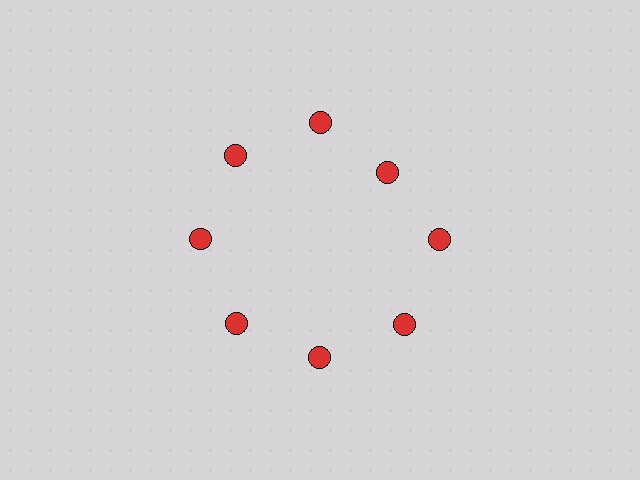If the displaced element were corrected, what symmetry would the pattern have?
It would have 8-fold rotational symmetry — the pattern would map onto itself every 45 degrees.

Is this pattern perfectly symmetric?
No. The 8 red circles are arranged in a ring, but one element near the 2 o'clock position is pulled inward toward the center, breaking the 8-fold rotational symmetry.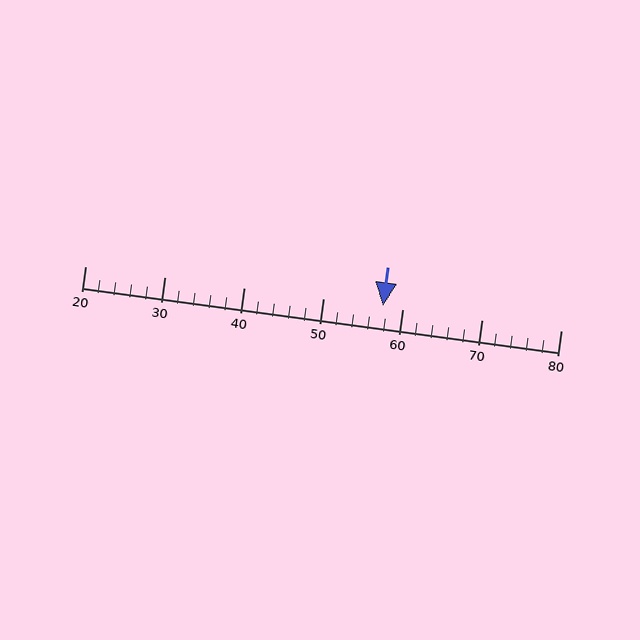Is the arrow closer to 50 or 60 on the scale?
The arrow is closer to 60.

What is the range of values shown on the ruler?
The ruler shows values from 20 to 80.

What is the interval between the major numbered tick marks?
The major tick marks are spaced 10 units apart.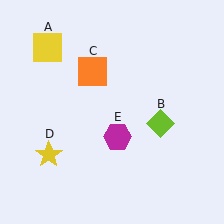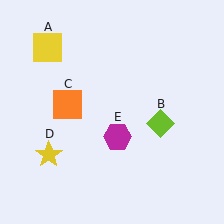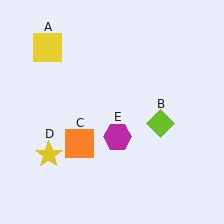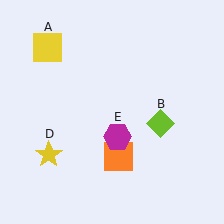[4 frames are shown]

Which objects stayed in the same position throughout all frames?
Yellow square (object A) and lime diamond (object B) and yellow star (object D) and magenta hexagon (object E) remained stationary.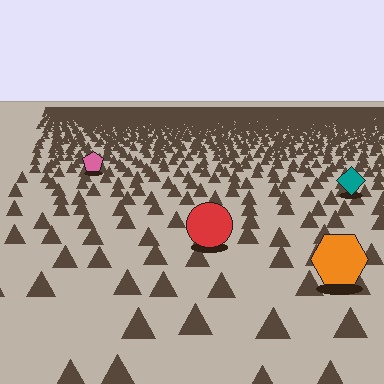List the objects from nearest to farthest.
From nearest to farthest: the orange hexagon, the red circle, the teal diamond, the pink pentagon.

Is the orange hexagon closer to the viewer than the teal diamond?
Yes. The orange hexagon is closer — you can tell from the texture gradient: the ground texture is coarser near it.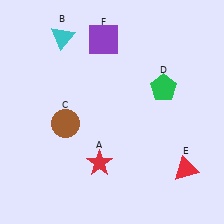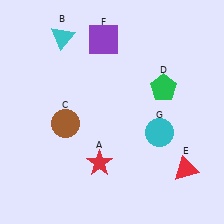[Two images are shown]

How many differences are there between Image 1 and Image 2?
There is 1 difference between the two images.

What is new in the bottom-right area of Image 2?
A cyan circle (G) was added in the bottom-right area of Image 2.